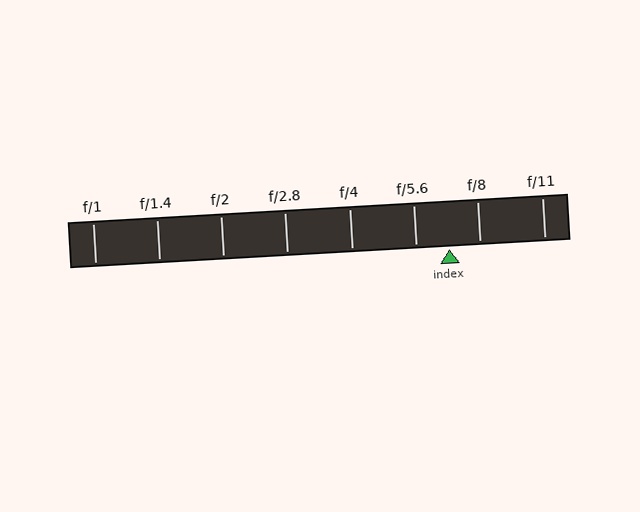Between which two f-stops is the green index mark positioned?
The index mark is between f/5.6 and f/8.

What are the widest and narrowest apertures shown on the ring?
The widest aperture shown is f/1 and the narrowest is f/11.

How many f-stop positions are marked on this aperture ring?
There are 8 f-stop positions marked.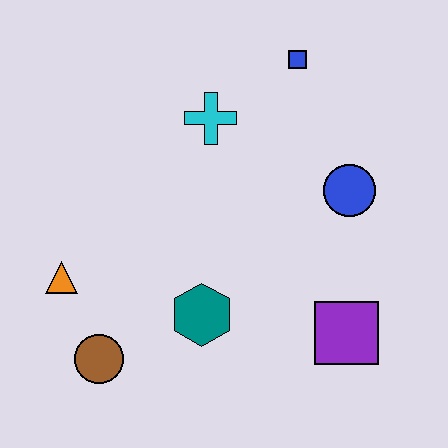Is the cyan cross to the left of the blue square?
Yes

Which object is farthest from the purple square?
The orange triangle is farthest from the purple square.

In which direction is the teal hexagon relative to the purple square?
The teal hexagon is to the left of the purple square.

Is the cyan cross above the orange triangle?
Yes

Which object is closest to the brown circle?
The orange triangle is closest to the brown circle.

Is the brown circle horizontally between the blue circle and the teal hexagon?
No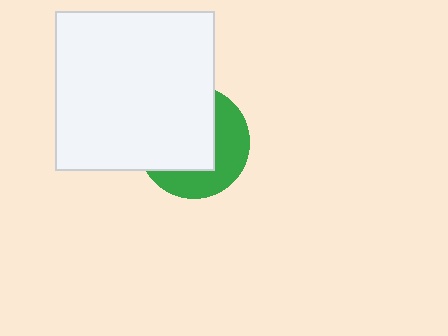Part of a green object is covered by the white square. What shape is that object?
It is a circle.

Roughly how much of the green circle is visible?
A small part of it is visible (roughly 41%).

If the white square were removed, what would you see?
You would see the complete green circle.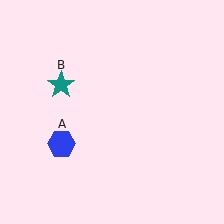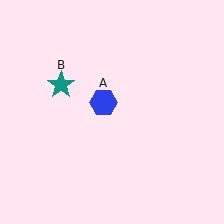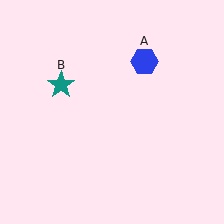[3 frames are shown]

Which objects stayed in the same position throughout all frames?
Teal star (object B) remained stationary.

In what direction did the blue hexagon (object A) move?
The blue hexagon (object A) moved up and to the right.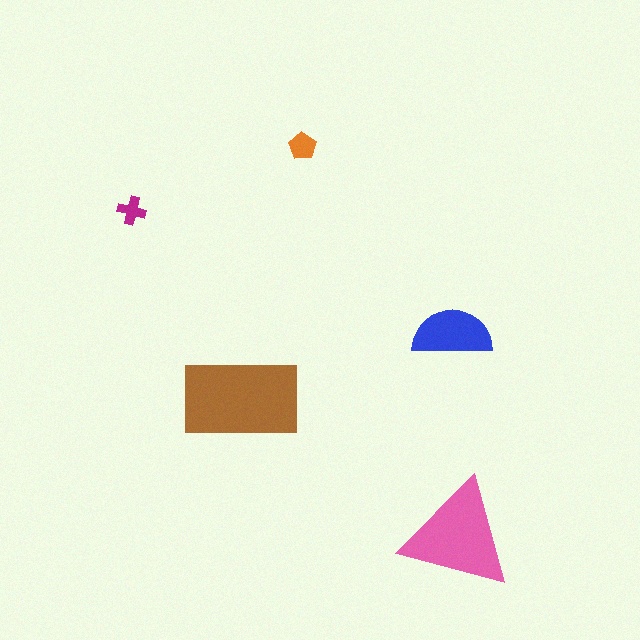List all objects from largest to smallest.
The brown rectangle, the pink triangle, the blue semicircle, the orange pentagon, the magenta cross.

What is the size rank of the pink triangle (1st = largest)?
2nd.